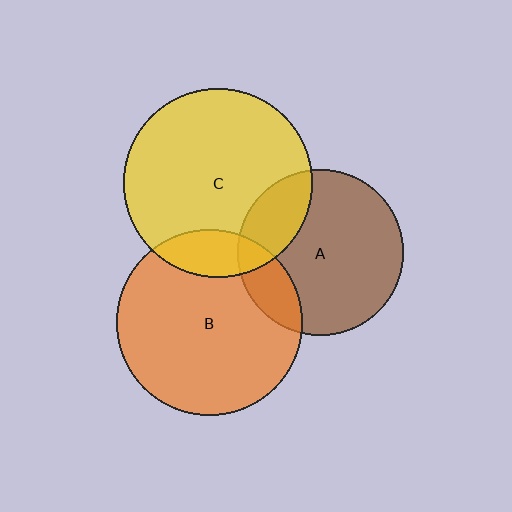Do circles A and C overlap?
Yes.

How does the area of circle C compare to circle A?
Approximately 1.3 times.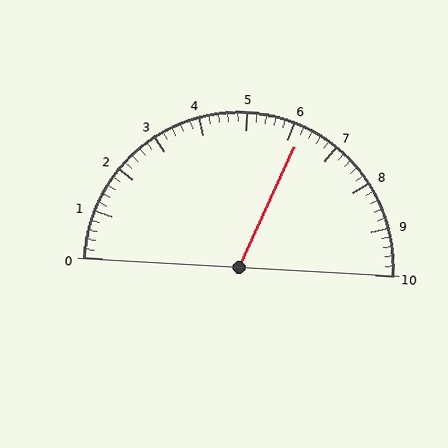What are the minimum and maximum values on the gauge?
The gauge ranges from 0 to 10.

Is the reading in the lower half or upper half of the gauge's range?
The reading is in the upper half of the range (0 to 10).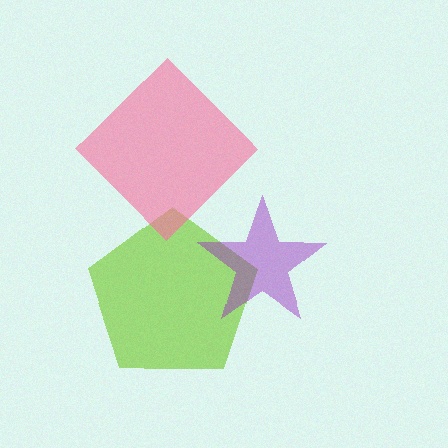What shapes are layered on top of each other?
The layered shapes are: a lime pentagon, a purple star, a pink diamond.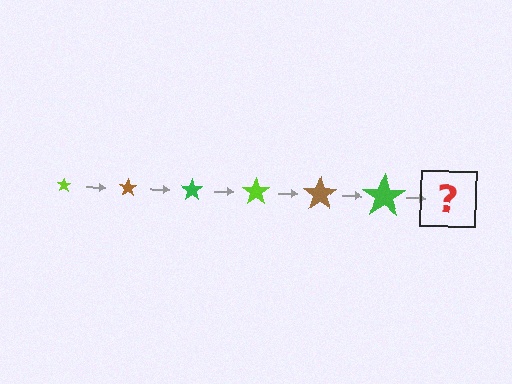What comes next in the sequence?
The next element should be a lime star, larger than the previous one.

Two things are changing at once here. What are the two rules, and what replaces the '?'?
The two rules are that the star grows larger each step and the color cycles through lime, brown, and green. The '?' should be a lime star, larger than the previous one.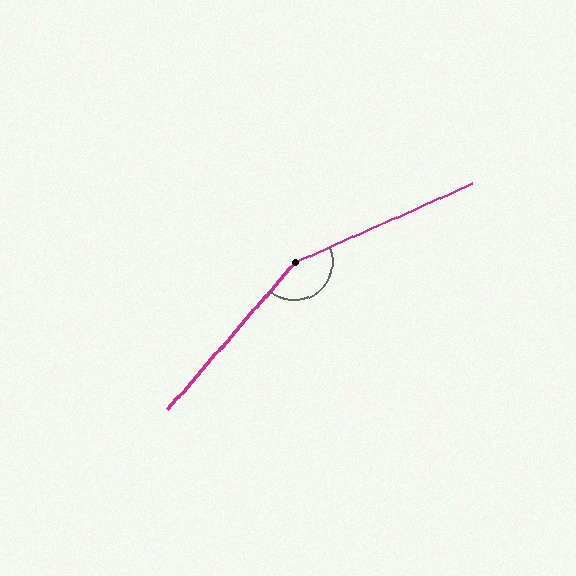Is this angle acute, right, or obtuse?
It is obtuse.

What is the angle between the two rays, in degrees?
Approximately 154 degrees.